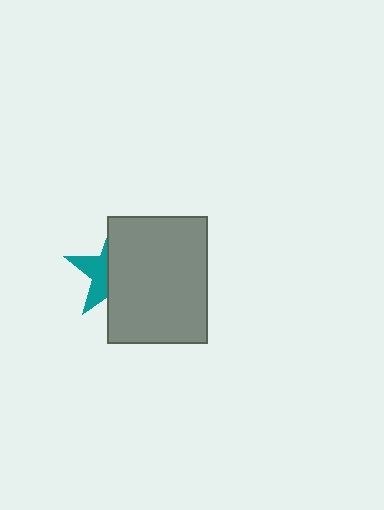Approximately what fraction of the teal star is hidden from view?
Roughly 61% of the teal star is hidden behind the gray rectangle.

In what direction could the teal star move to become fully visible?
The teal star could move left. That would shift it out from behind the gray rectangle entirely.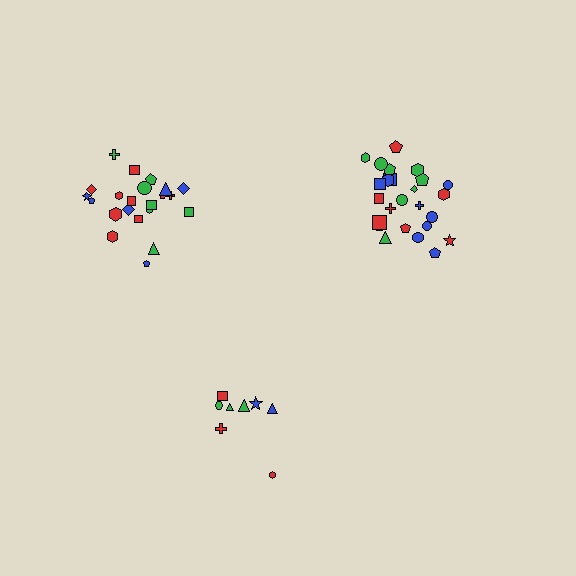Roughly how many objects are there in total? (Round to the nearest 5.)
Roughly 55 objects in total.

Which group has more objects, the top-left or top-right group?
The top-right group.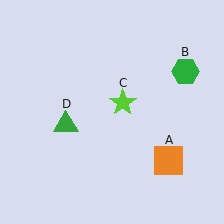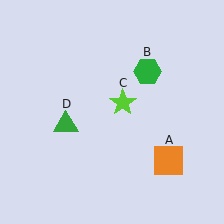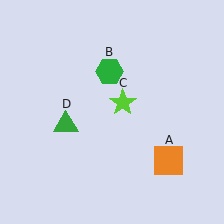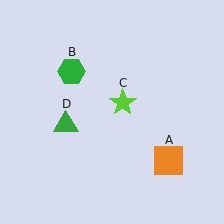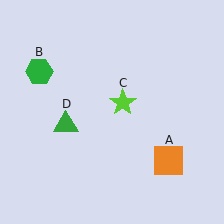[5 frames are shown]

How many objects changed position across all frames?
1 object changed position: green hexagon (object B).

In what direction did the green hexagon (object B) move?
The green hexagon (object B) moved left.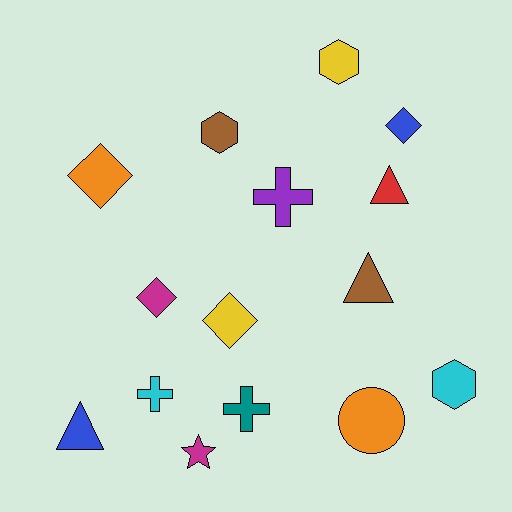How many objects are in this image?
There are 15 objects.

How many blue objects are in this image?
There are 2 blue objects.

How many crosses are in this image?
There are 3 crosses.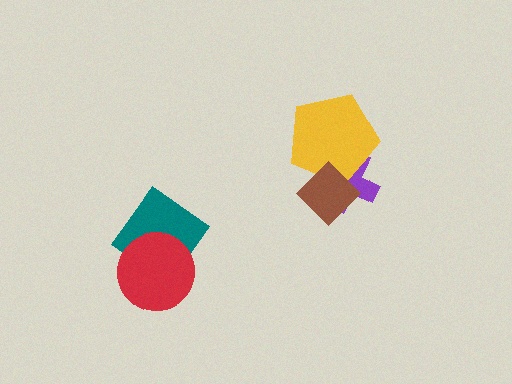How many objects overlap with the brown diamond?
2 objects overlap with the brown diamond.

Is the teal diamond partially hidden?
Yes, it is partially covered by another shape.